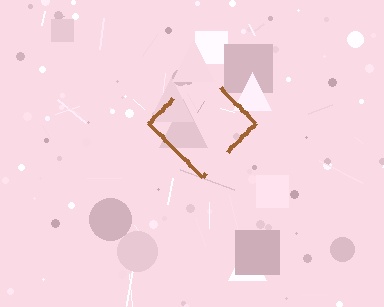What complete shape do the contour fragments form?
The contour fragments form a diamond.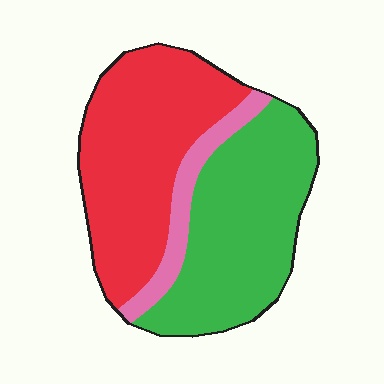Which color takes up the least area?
Pink, at roughly 10%.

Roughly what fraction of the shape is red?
Red covers around 45% of the shape.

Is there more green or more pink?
Green.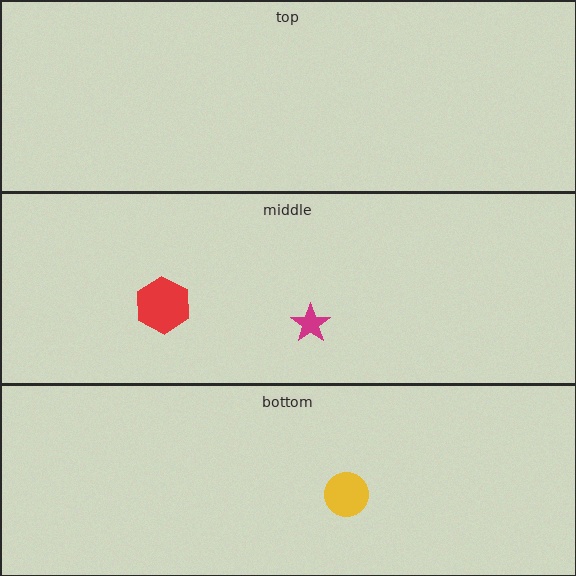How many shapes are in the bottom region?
1.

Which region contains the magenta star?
The middle region.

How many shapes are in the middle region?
2.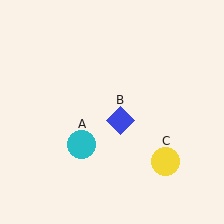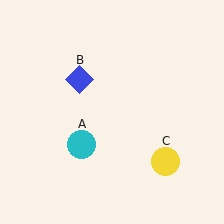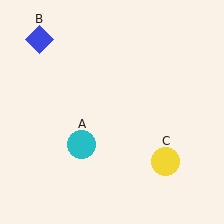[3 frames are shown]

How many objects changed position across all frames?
1 object changed position: blue diamond (object B).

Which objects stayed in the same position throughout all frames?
Cyan circle (object A) and yellow circle (object C) remained stationary.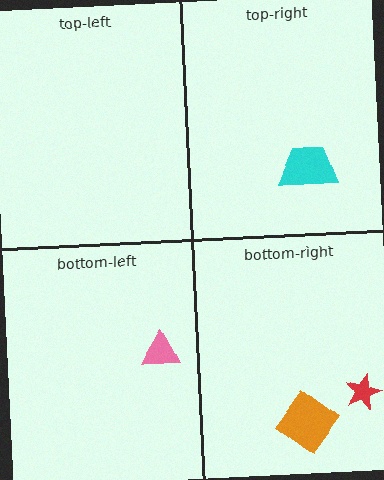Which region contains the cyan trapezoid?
The top-right region.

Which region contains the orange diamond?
The bottom-right region.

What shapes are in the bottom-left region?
The pink triangle.